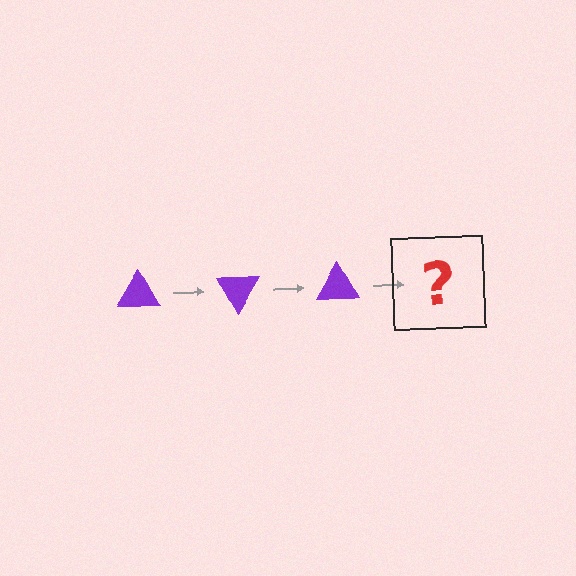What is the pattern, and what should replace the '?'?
The pattern is that the triangle rotates 60 degrees each step. The '?' should be a purple triangle rotated 180 degrees.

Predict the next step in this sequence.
The next step is a purple triangle rotated 180 degrees.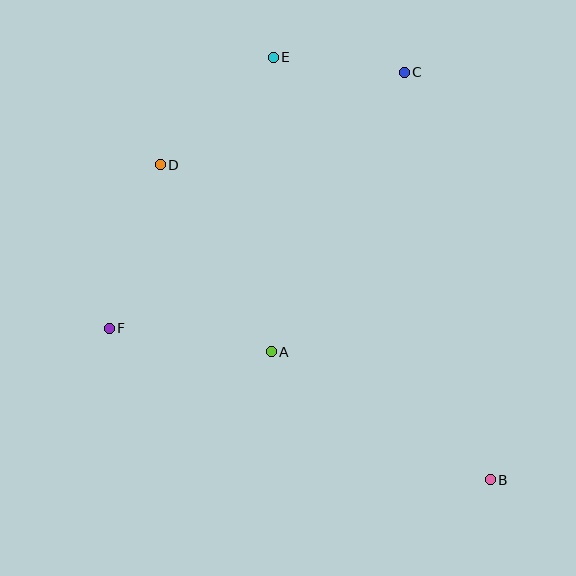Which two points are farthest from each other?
Points B and E are farthest from each other.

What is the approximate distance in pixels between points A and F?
The distance between A and F is approximately 164 pixels.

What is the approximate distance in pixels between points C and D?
The distance between C and D is approximately 261 pixels.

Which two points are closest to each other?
Points C and E are closest to each other.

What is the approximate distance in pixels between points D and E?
The distance between D and E is approximately 156 pixels.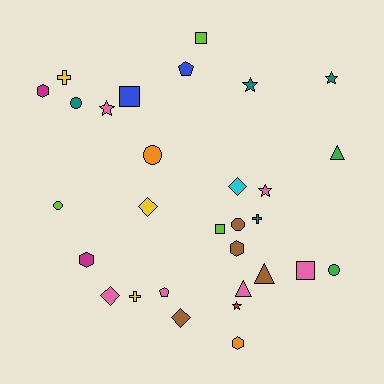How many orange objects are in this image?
There are 2 orange objects.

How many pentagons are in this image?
There are 2 pentagons.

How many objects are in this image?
There are 30 objects.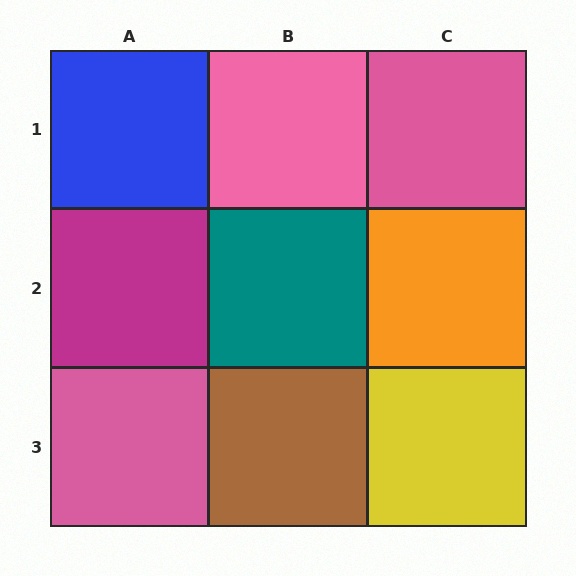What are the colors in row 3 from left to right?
Pink, brown, yellow.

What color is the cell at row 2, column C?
Orange.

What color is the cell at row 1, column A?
Blue.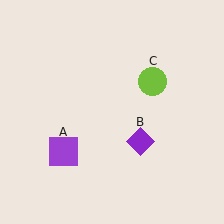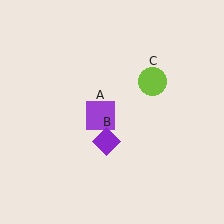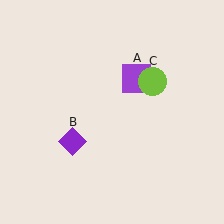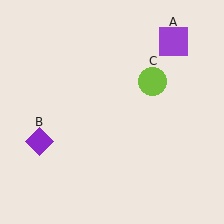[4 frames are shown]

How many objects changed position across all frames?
2 objects changed position: purple square (object A), purple diamond (object B).